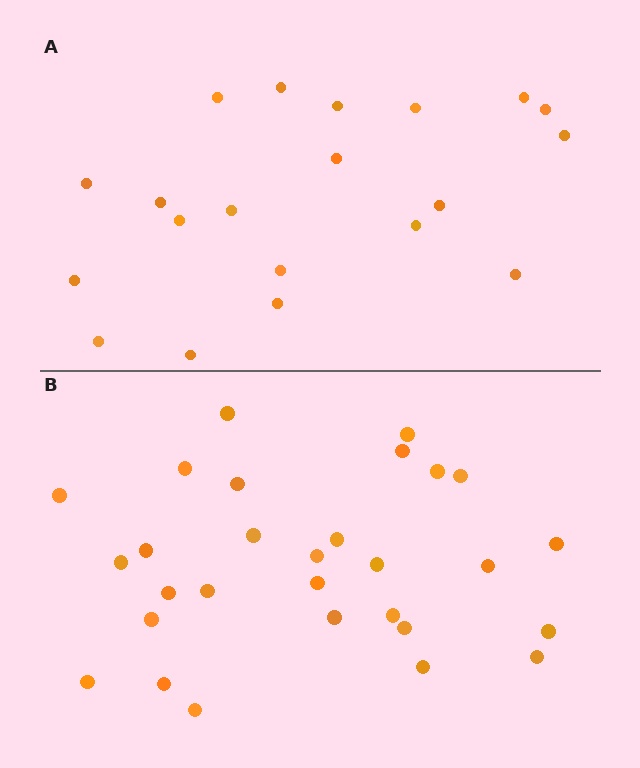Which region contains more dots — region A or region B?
Region B (the bottom region) has more dots.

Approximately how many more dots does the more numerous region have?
Region B has roughly 8 or so more dots than region A.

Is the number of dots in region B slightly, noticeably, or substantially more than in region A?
Region B has substantially more. The ratio is roughly 1.4 to 1.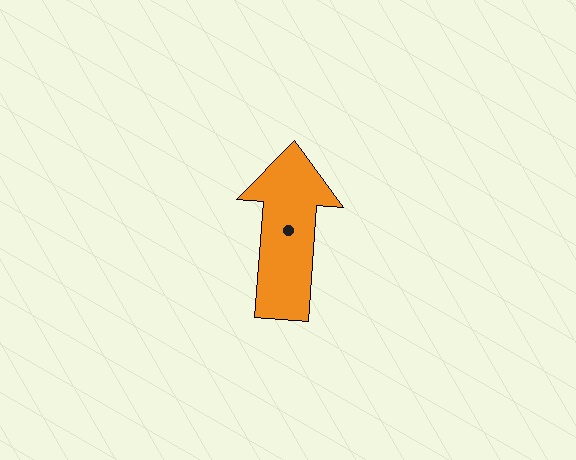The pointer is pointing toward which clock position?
Roughly 12 o'clock.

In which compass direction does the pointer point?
North.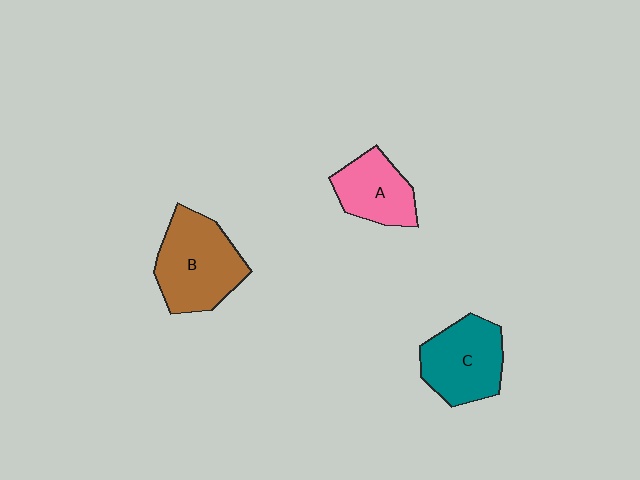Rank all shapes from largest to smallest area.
From largest to smallest: B (brown), C (teal), A (pink).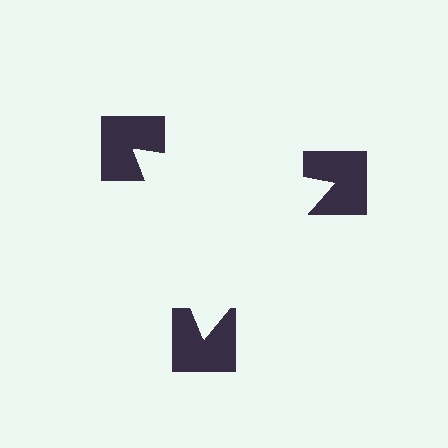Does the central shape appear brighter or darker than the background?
It typically appears slightly brighter than the background, even though no actual brightness change is drawn.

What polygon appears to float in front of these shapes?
An illusory triangle — its edges are inferred from the aligned wedge cuts in the notched squares, not physically drawn.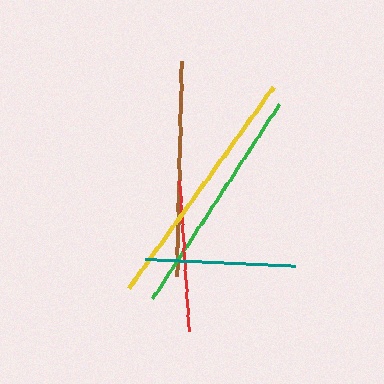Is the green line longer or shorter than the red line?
The green line is longer than the red line.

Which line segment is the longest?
The yellow line is the longest at approximately 249 pixels.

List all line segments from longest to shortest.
From longest to shortest: yellow, green, brown, red, teal.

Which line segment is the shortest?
The teal line is the shortest at approximately 150 pixels.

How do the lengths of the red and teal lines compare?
The red and teal lines are approximately the same length.